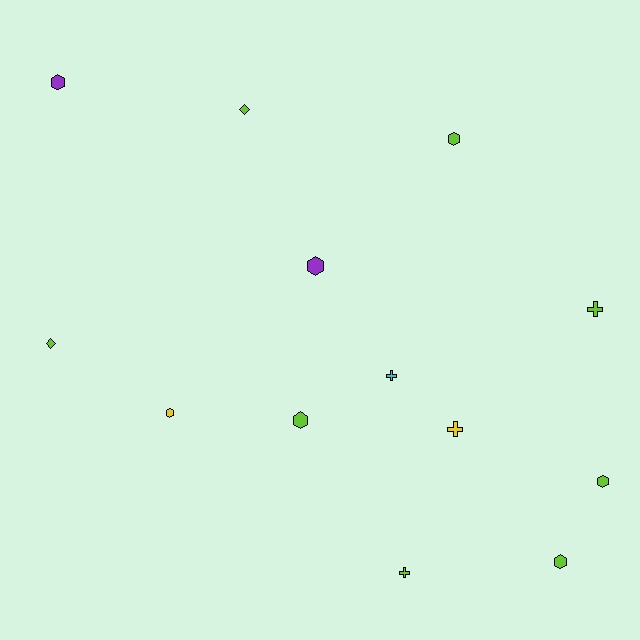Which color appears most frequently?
Lime, with 8 objects.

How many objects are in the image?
There are 13 objects.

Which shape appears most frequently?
Hexagon, with 7 objects.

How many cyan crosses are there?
There is 1 cyan cross.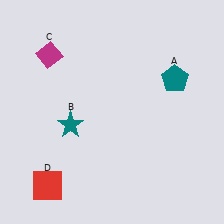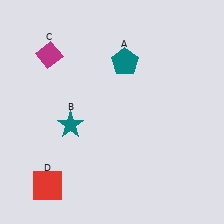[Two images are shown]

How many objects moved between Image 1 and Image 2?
1 object moved between the two images.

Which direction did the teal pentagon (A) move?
The teal pentagon (A) moved left.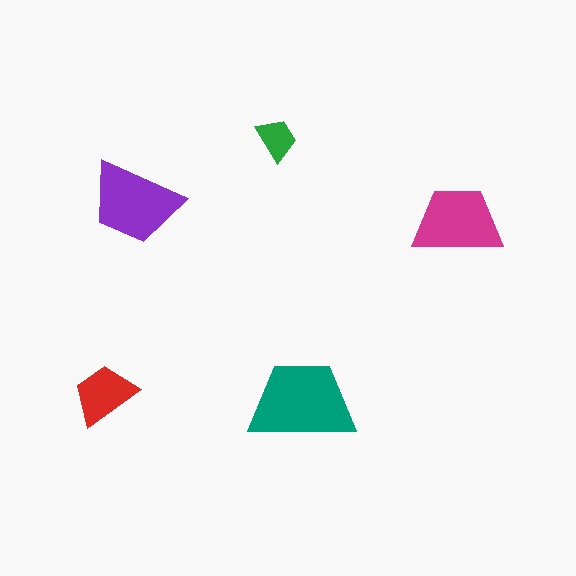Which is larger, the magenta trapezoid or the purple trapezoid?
The purple one.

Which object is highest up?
The green trapezoid is topmost.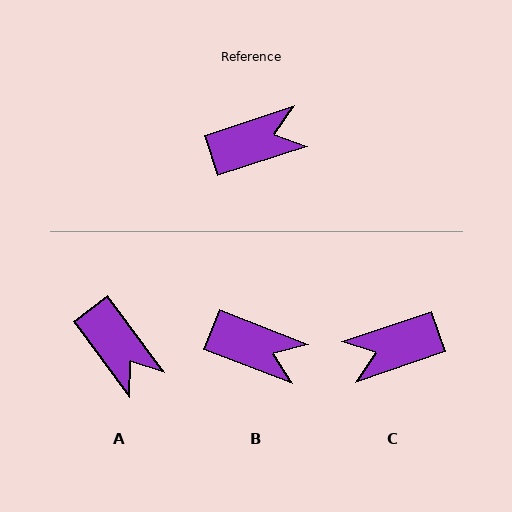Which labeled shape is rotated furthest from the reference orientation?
C, about 180 degrees away.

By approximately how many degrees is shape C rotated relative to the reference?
Approximately 180 degrees clockwise.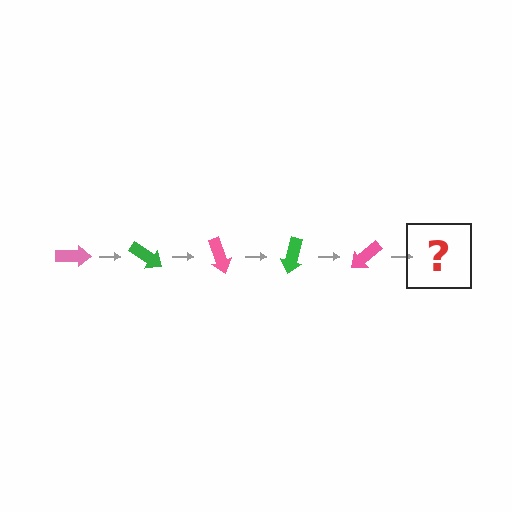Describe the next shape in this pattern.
It should be a green arrow, rotated 175 degrees from the start.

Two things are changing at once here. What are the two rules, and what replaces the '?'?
The two rules are that it rotates 35 degrees each step and the color cycles through pink and green. The '?' should be a green arrow, rotated 175 degrees from the start.